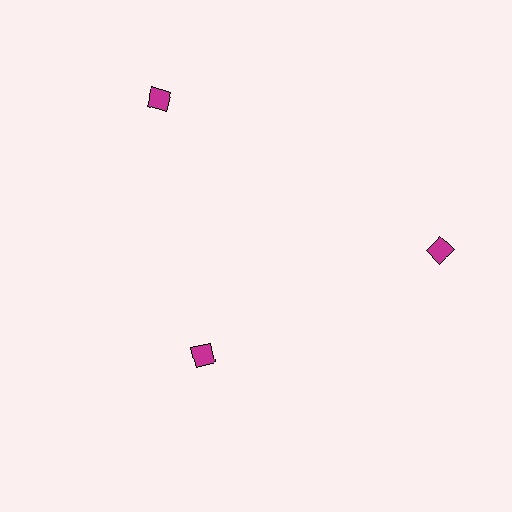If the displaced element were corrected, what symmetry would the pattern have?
It would have 3-fold rotational symmetry — the pattern would map onto itself every 120 degrees.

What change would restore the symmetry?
The symmetry would be restored by moving it outward, back onto the ring so that all 3 diamonds sit at equal angles and equal distance from the center.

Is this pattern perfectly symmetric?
No. The 3 magenta diamonds are arranged in a ring, but one element near the 7 o'clock position is pulled inward toward the center, breaking the 3-fold rotational symmetry.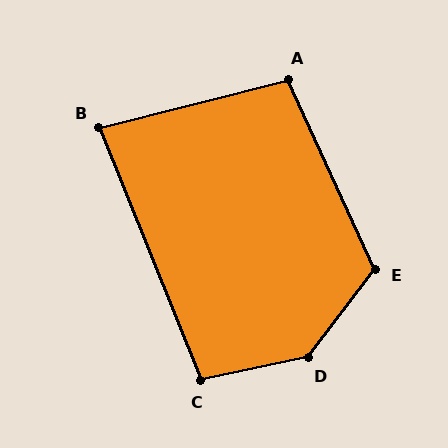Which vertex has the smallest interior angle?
B, at approximately 82 degrees.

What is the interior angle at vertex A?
Approximately 100 degrees (obtuse).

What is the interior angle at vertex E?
Approximately 118 degrees (obtuse).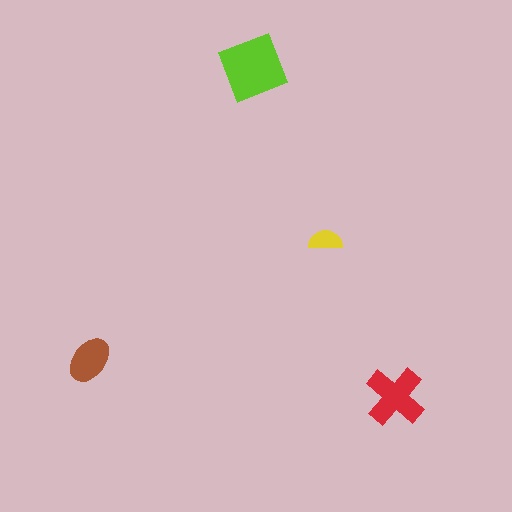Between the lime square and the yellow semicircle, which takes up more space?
The lime square.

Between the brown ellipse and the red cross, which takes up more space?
The red cross.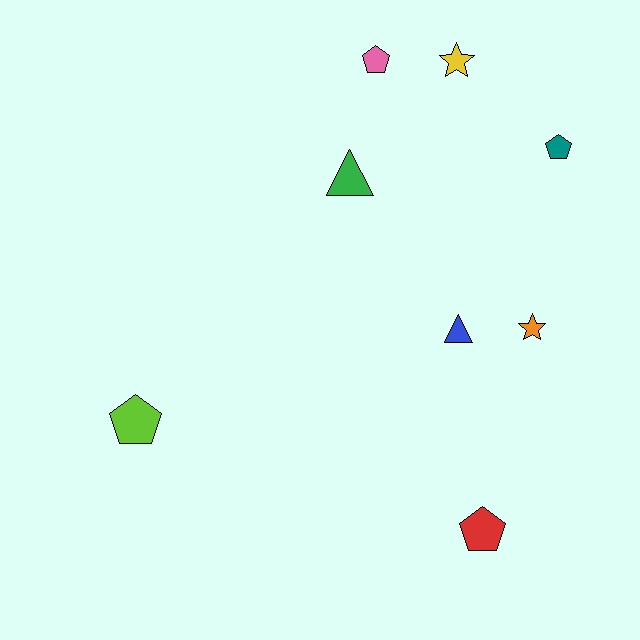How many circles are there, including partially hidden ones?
There are no circles.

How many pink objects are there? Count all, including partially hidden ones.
There is 1 pink object.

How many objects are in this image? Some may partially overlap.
There are 8 objects.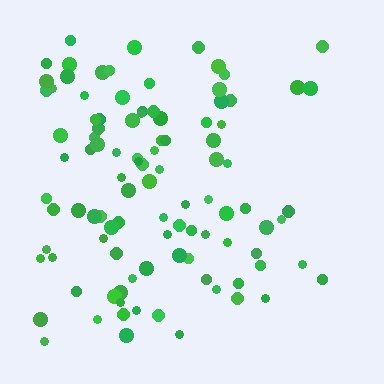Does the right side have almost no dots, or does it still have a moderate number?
Still a moderate number, just noticeably fewer than the left.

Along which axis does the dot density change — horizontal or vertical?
Horizontal.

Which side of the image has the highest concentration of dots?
The left.